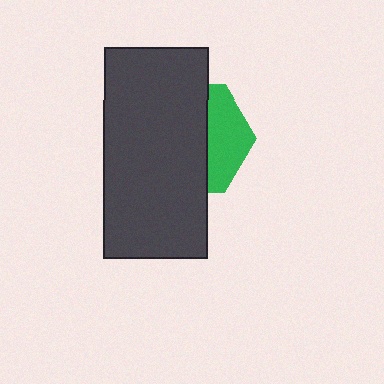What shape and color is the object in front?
The object in front is a dark gray rectangle.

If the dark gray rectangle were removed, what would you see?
You would see the complete green hexagon.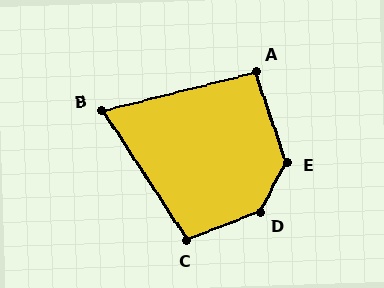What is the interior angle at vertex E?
Approximately 133 degrees (obtuse).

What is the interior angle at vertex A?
Approximately 95 degrees (approximately right).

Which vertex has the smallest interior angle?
B, at approximately 71 degrees.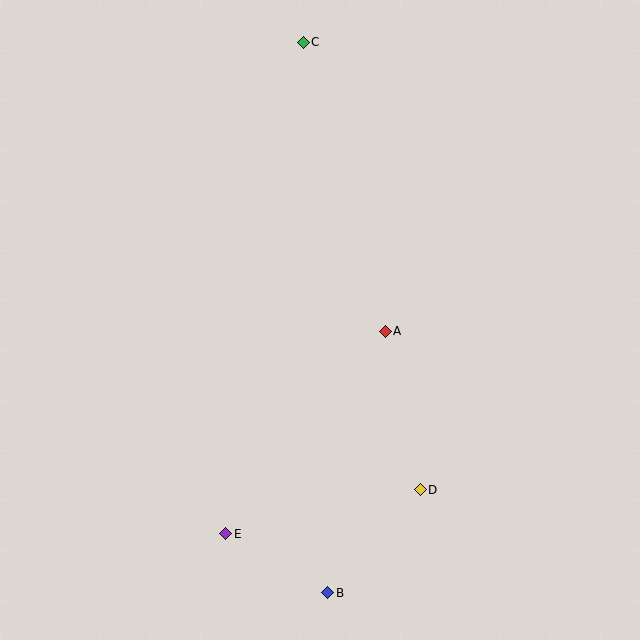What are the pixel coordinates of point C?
Point C is at (303, 42).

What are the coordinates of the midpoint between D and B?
The midpoint between D and B is at (374, 541).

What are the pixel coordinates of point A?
Point A is at (385, 331).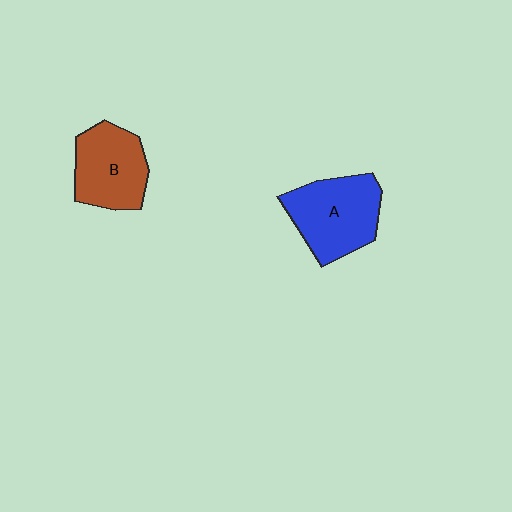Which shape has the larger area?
Shape A (blue).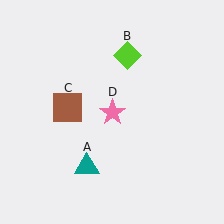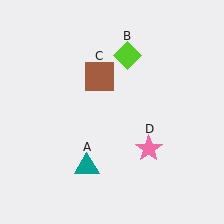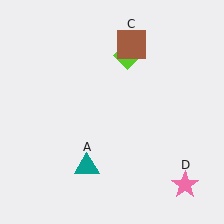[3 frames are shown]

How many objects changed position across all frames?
2 objects changed position: brown square (object C), pink star (object D).